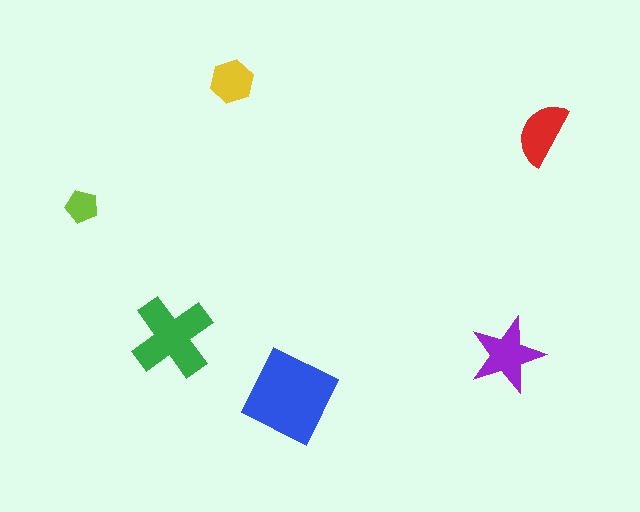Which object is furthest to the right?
The red semicircle is rightmost.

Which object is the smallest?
The lime pentagon.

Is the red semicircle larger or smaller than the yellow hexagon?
Larger.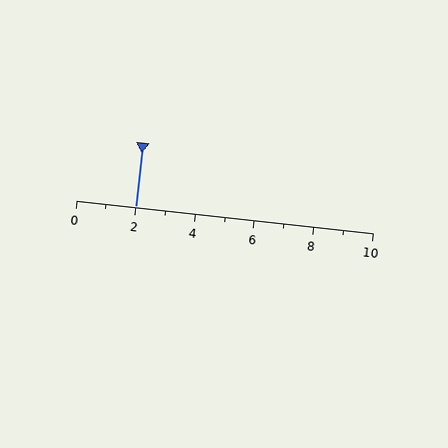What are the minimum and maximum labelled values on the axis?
The axis runs from 0 to 10.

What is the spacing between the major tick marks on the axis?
The major ticks are spaced 2 apart.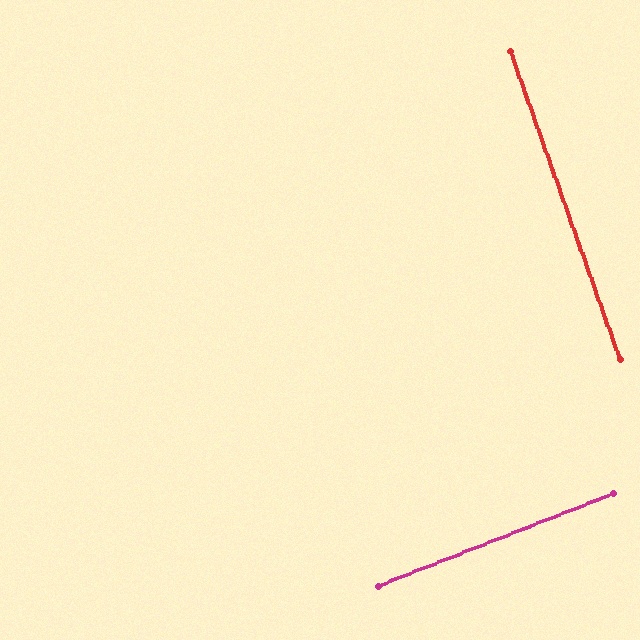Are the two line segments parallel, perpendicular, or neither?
Perpendicular — they meet at approximately 88°.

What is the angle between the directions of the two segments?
Approximately 88 degrees.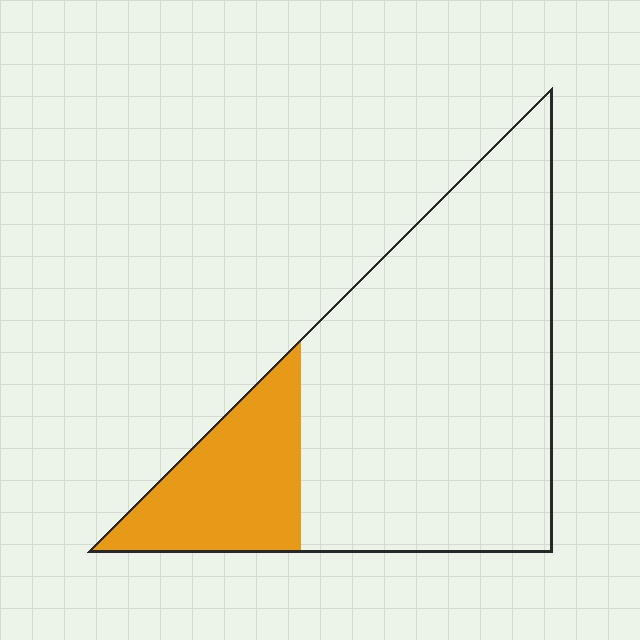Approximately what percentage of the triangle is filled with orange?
Approximately 20%.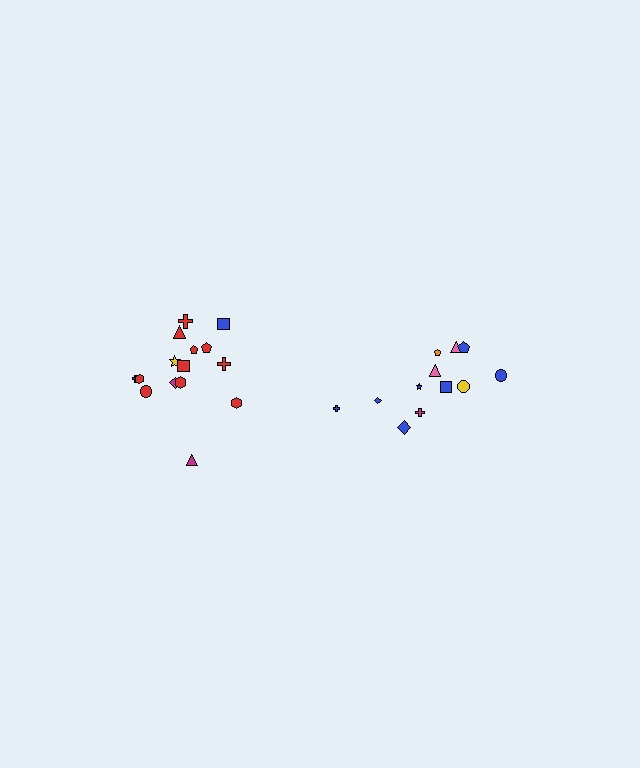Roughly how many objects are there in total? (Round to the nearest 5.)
Roughly 25 objects in total.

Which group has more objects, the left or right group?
The left group.